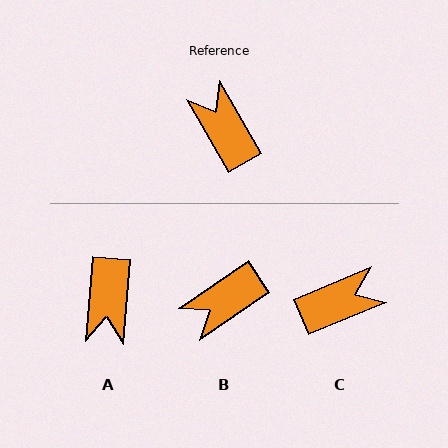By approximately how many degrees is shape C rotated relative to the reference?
Approximately 98 degrees clockwise.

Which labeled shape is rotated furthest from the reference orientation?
A, about 146 degrees away.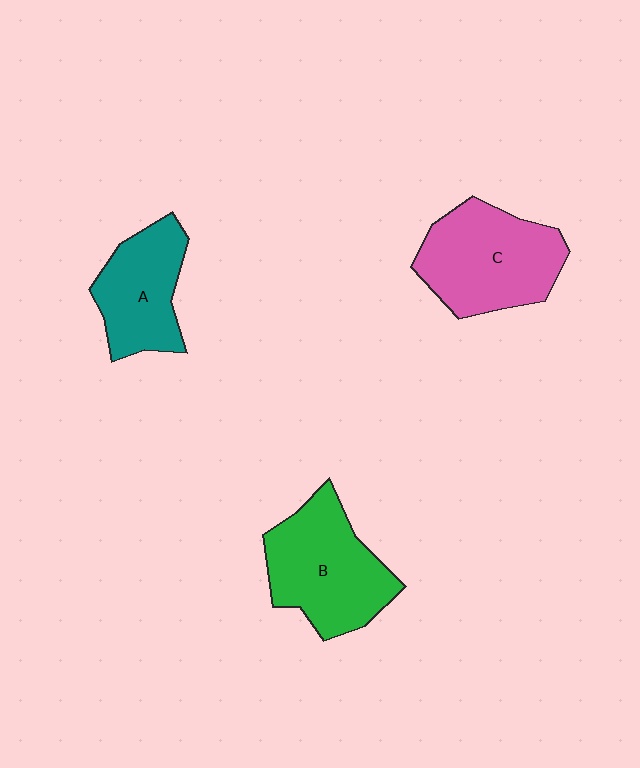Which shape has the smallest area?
Shape A (teal).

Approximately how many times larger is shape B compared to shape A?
Approximately 1.3 times.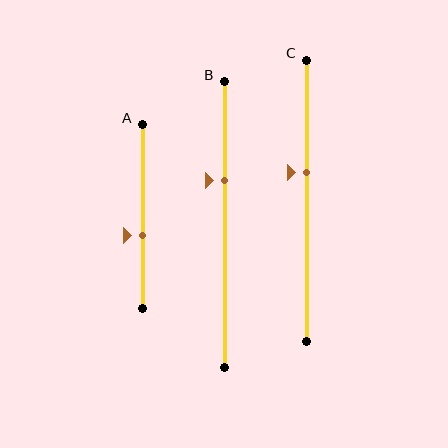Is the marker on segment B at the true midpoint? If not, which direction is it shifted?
No, the marker on segment B is shifted upward by about 15% of the segment length.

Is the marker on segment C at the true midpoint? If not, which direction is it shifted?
No, the marker on segment C is shifted upward by about 10% of the segment length.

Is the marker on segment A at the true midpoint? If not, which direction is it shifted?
No, the marker on segment A is shifted downward by about 10% of the segment length.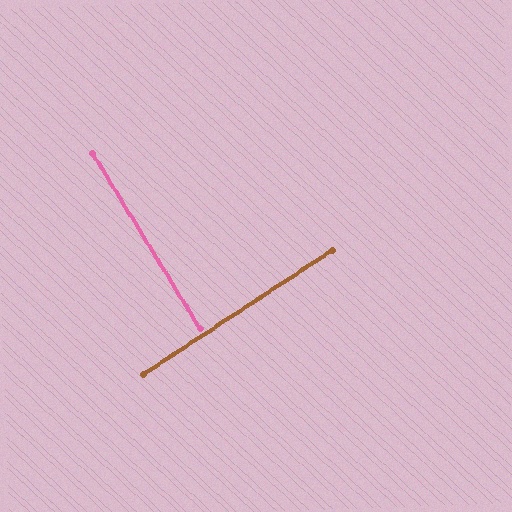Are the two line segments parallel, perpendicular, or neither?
Perpendicular — they meet at approximately 88°.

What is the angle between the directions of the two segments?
Approximately 88 degrees.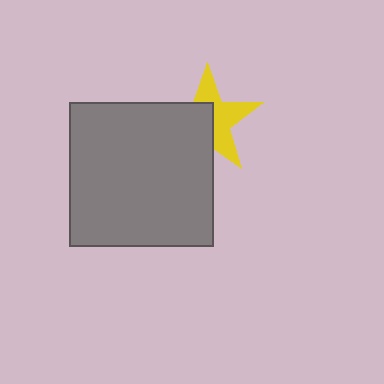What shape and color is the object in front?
The object in front is a gray square.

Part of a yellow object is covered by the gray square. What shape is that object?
It is a star.